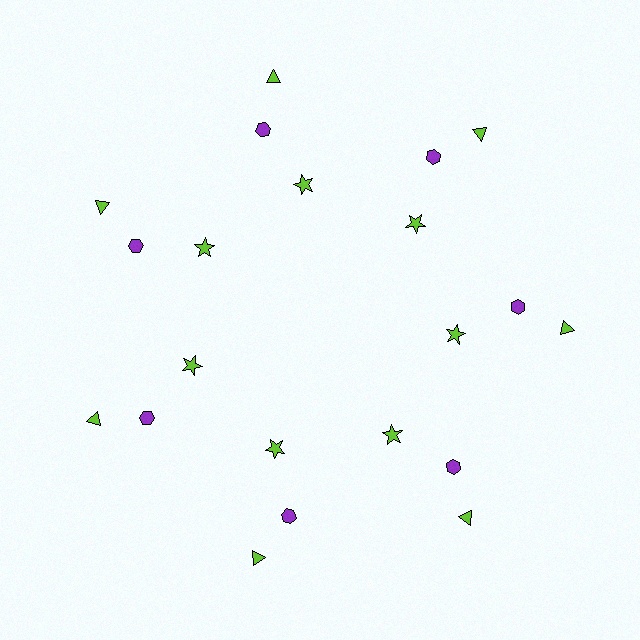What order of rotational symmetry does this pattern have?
This pattern has 7-fold rotational symmetry.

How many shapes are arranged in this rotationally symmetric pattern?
There are 21 shapes, arranged in 7 groups of 3.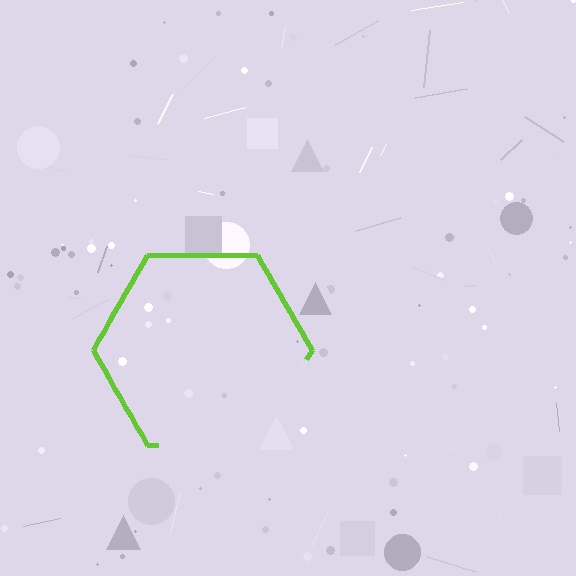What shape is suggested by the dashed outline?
The dashed outline suggests a hexagon.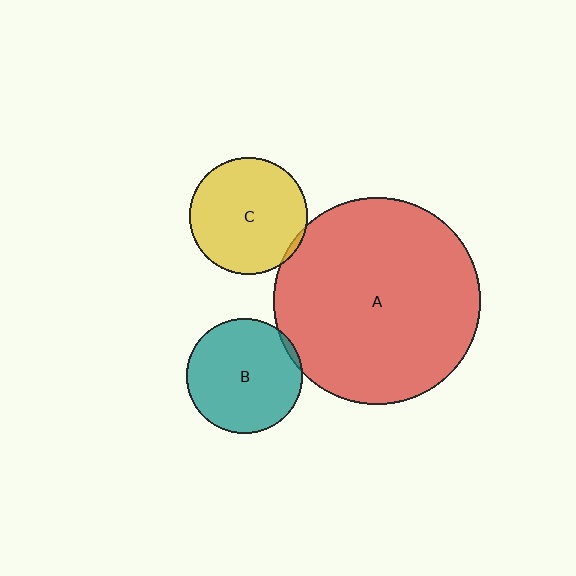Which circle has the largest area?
Circle A (red).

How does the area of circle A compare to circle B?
Approximately 3.2 times.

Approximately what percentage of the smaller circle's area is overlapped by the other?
Approximately 5%.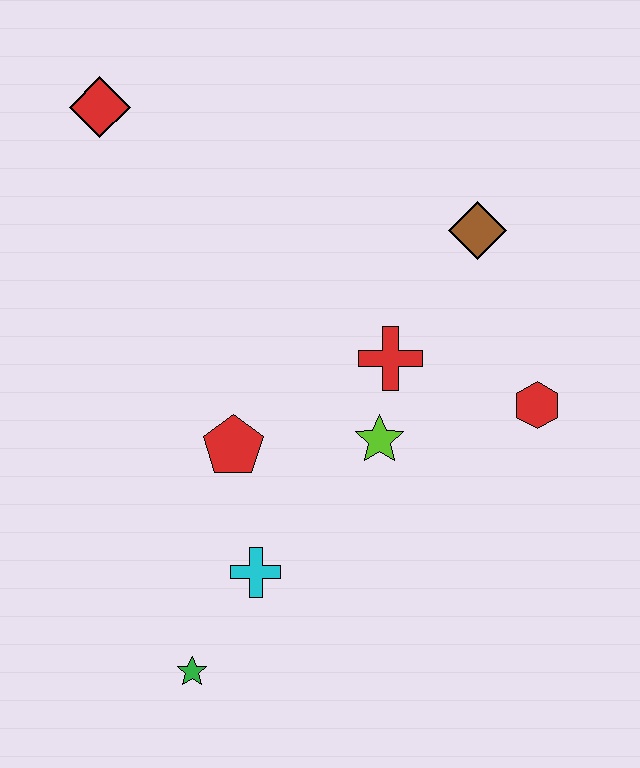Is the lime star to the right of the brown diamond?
No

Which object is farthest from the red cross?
The red diamond is farthest from the red cross.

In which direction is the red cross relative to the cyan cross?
The red cross is above the cyan cross.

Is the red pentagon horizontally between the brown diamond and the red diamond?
Yes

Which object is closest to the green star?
The cyan cross is closest to the green star.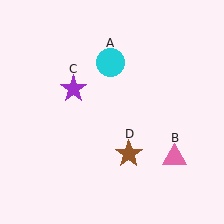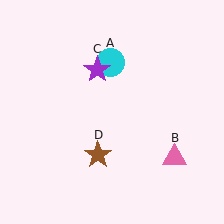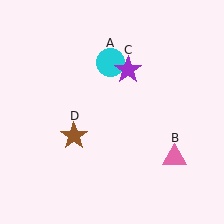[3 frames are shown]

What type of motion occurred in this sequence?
The purple star (object C), brown star (object D) rotated clockwise around the center of the scene.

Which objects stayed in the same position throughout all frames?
Cyan circle (object A) and pink triangle (object B) remained stationary.